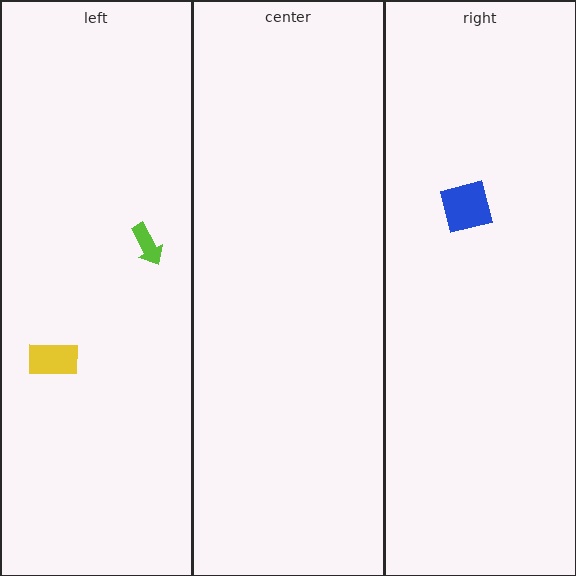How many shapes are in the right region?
1.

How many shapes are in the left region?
2.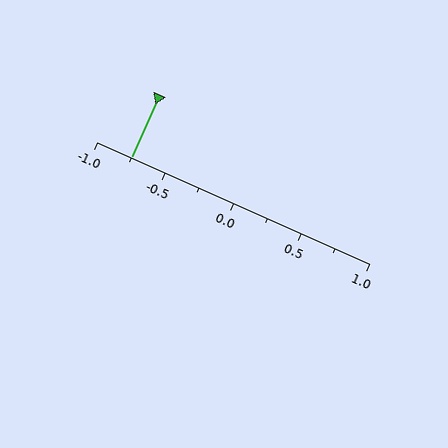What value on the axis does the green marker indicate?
The marker indicates approximately -0.75.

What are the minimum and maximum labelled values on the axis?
The axis runs from -1.0 to 1.0.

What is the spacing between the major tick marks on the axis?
The major ticks are spaced 0.5 apart.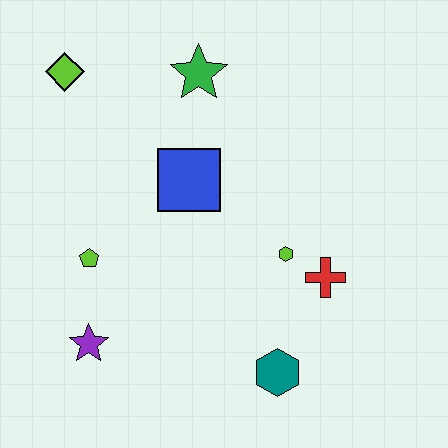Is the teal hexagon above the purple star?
No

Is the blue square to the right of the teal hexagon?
No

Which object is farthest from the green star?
The teal hexagon is farthest from the green star.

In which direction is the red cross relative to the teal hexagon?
The red cross is above the teal hexagon.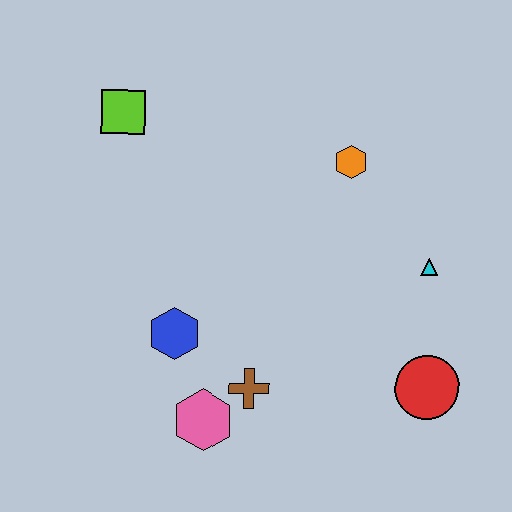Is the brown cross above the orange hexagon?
No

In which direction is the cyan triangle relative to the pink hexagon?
The cyan triangle is to the right of the pink hexagon.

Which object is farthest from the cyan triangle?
The lime square is farthest from the cyan triangle.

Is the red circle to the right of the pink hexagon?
Yes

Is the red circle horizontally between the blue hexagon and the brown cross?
No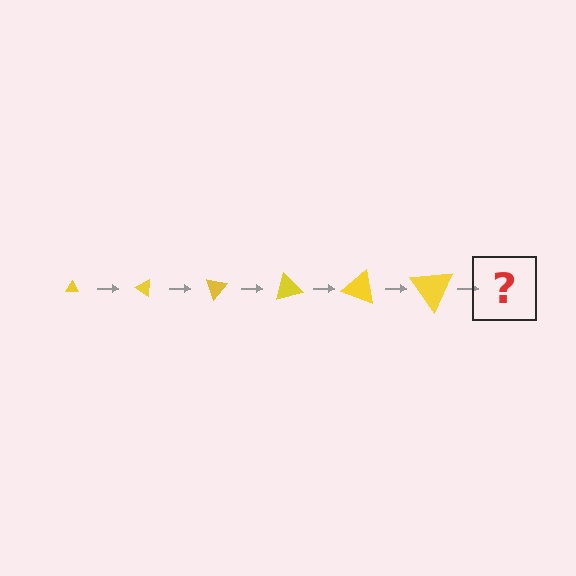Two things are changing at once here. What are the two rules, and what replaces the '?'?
The two rules are that the triangle grows larger each step and it rotates 35 degrees each step. The '?' should be a triangle, larger than the previous one and rotated 210 degrees from the start.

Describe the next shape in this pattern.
It should be a triangle, larger than the previous one and rotated 210 degrees from the start.